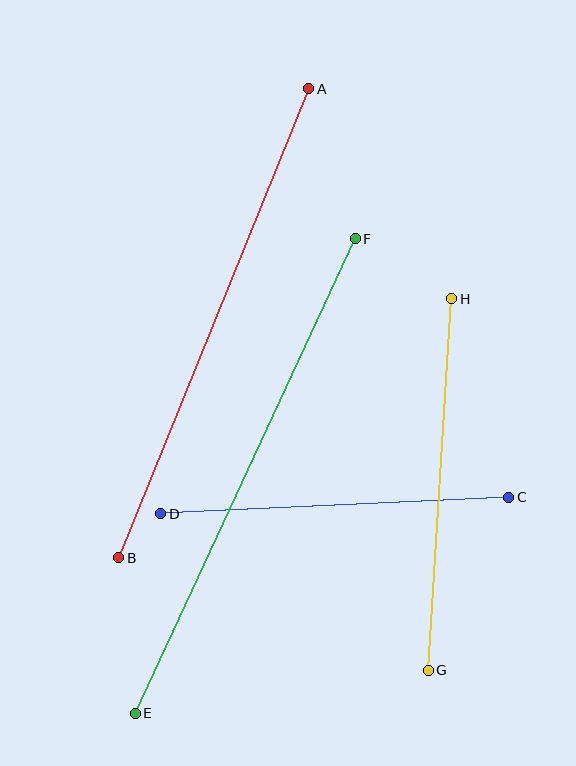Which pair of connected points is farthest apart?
Points E and F are farthest apart.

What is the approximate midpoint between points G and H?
The midpoint is at approximately (440, 485) pixels.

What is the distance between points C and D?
The distance is approximately 349 pixels.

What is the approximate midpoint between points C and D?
The midpoint is at approximately (335, 506) pixels.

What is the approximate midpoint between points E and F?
The midpoint is at approximately (245, 476) pixels.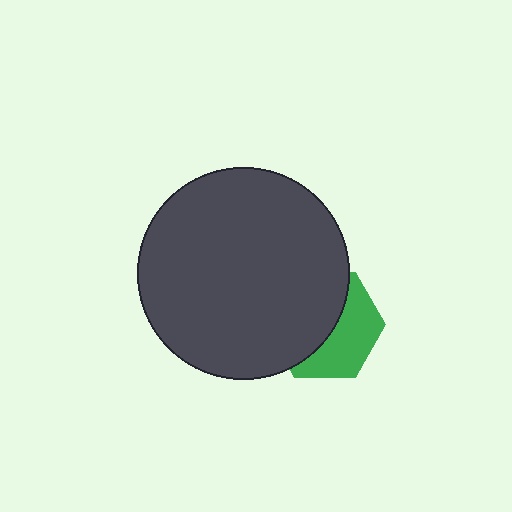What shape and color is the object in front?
The object in front is a dark gray circle.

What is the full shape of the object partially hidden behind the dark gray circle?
The partially hidden object is a green hexagon.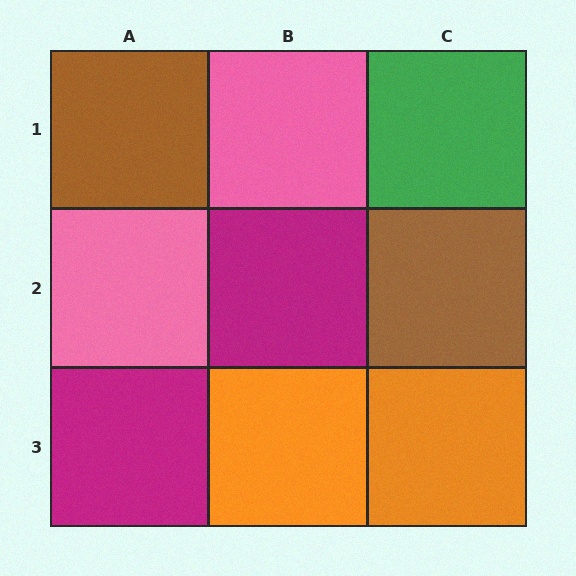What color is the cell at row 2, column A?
Pink.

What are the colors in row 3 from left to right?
Magenta, orange, orange.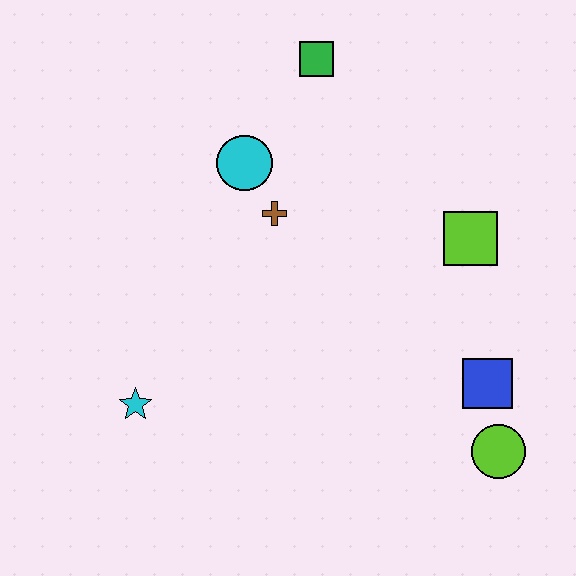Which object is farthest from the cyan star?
The green square is farthest from the cyan star.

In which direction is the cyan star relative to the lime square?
The cyan star is to the left of the lime square.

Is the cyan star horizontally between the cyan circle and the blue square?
No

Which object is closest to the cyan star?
The brown cross is closest to the cyan star.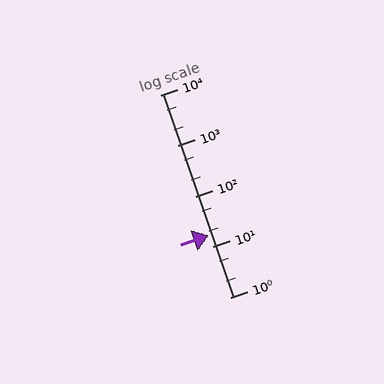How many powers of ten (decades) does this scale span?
The scale spans 4 decades, from 1 to 10000.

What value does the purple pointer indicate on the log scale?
The pointer indicates approximately 17.